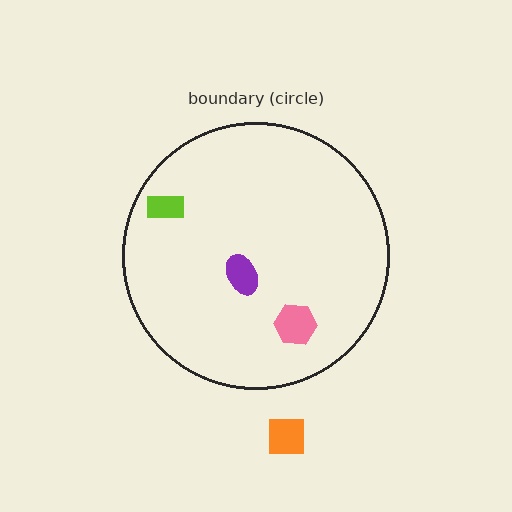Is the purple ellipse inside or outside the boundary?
Inside.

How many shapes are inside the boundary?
3 inside, 1 outside.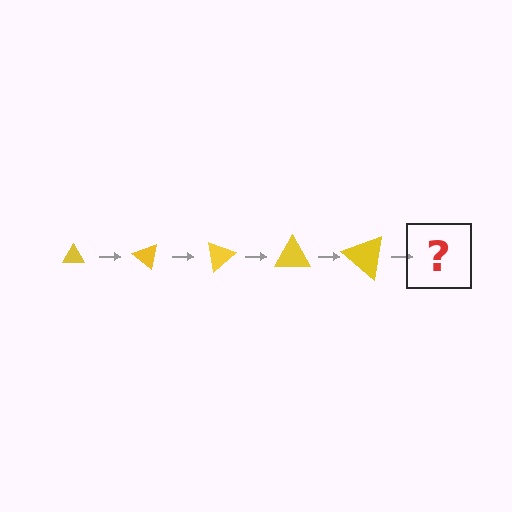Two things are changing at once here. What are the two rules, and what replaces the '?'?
The two rules are that the triangle grows larger each step and it rotates 40 degrees each step. The '?' should be a triangle, larger than the previous one and rotated 200 degrees from the start.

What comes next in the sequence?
The next element should be a triangle, larger than the previous one and rotated 200 degrees from the start.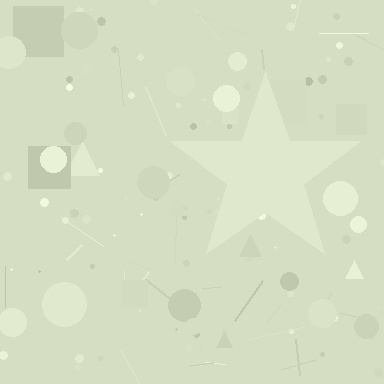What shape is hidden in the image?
A star is hidden in the image.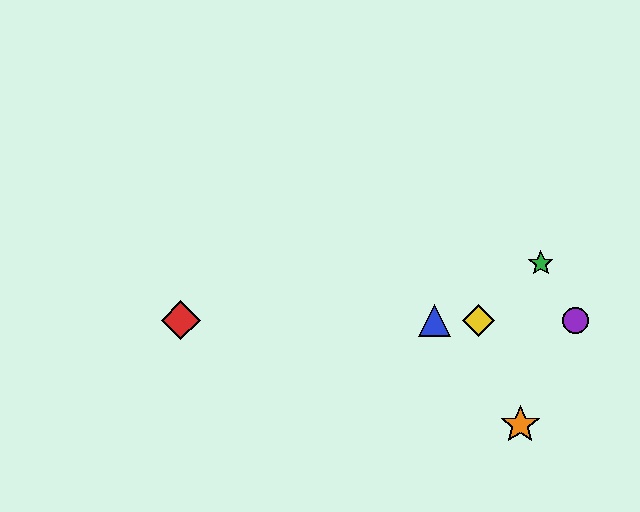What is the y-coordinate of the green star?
The green star is at y≈264.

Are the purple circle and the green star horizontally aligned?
No, the purple circle is at y≈320 and the green star is at y≈264.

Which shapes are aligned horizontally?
The red diamond, the blue triangle, the yellow diamond, the purple circle are aligned horizontally.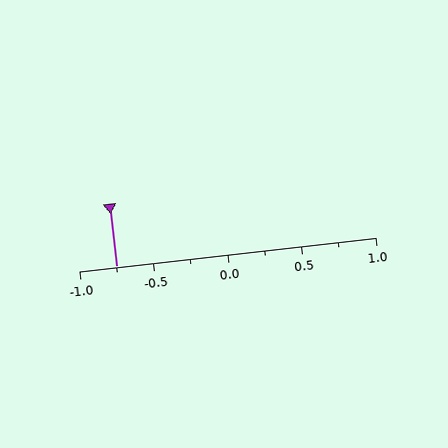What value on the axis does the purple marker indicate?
The marker indicates approximately -0.75.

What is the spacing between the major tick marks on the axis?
The major ticks are spaced 0.5 apart.